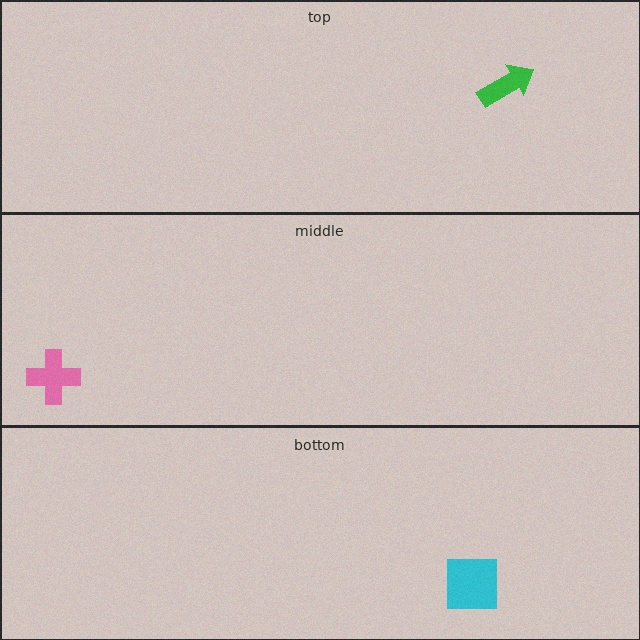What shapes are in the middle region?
The pink cross.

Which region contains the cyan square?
The bottom region.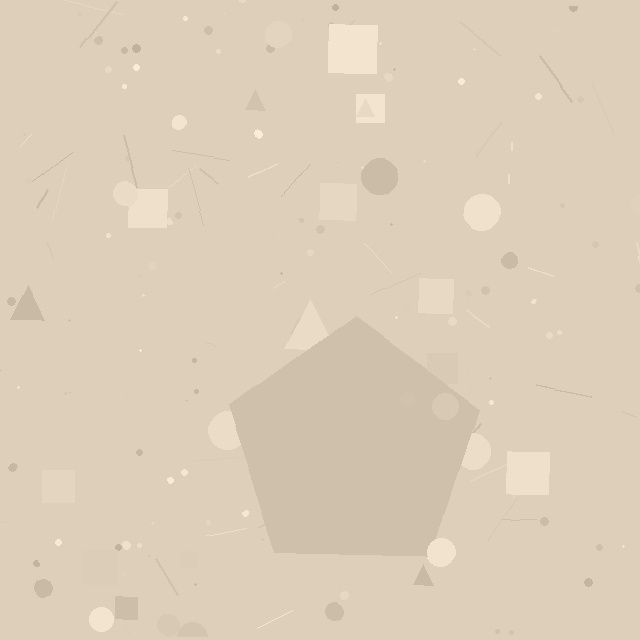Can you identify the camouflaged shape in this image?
The camouflaged shape is a pentagon.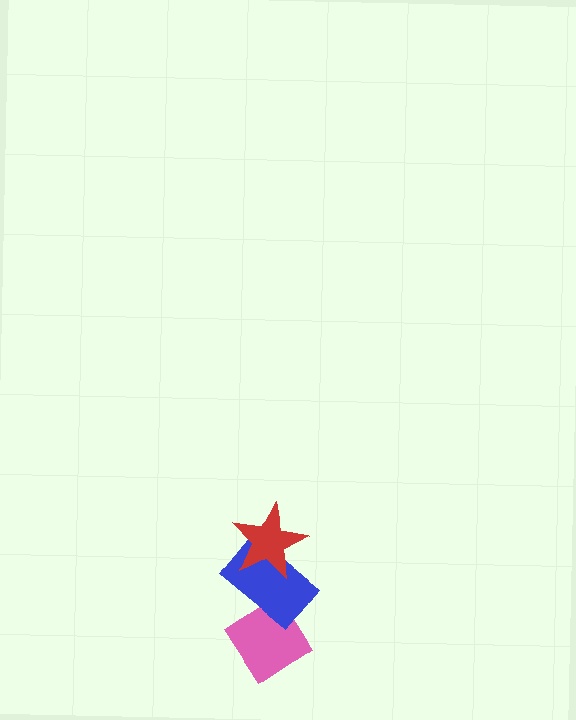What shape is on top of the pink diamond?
The blue rectangle is on top of the pink diamond.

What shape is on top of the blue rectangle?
The red star is on top of the blue rectangle.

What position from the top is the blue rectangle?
The blue rectangle is 2nd from the top.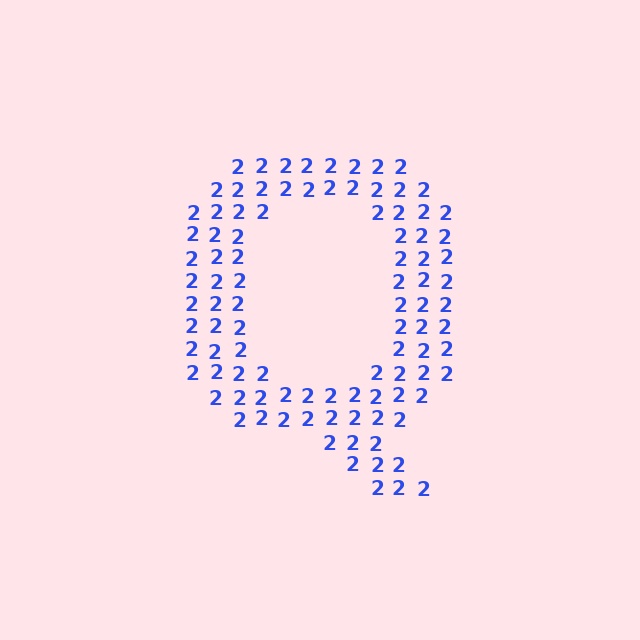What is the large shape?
The large shape is the letter Q.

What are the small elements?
The small elements are digit 2's.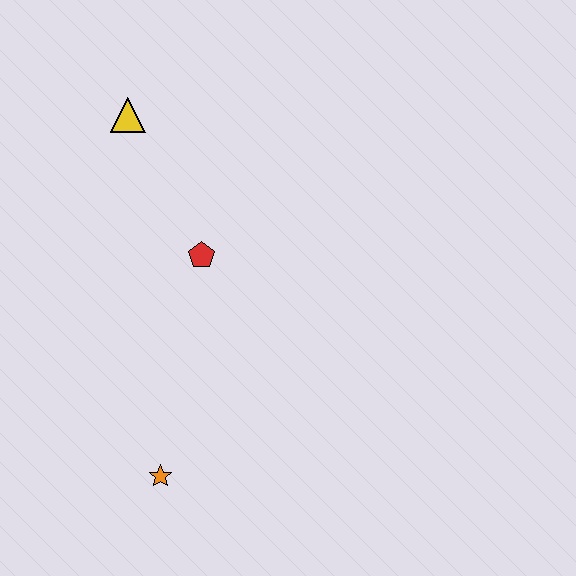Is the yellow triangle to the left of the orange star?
Yes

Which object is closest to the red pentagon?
The yellow triangle is closest to the red pentagon.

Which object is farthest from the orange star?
The yellow triangle is farthest from the orange star.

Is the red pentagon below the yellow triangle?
Yes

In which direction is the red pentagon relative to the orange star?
The red pentagon is above the orange star.